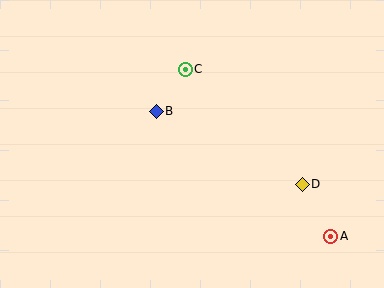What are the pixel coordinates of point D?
Point D is at (302, 184).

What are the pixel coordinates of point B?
Point B is at (156, 111).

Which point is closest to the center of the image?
Point B at (156, 111) is closest to the center.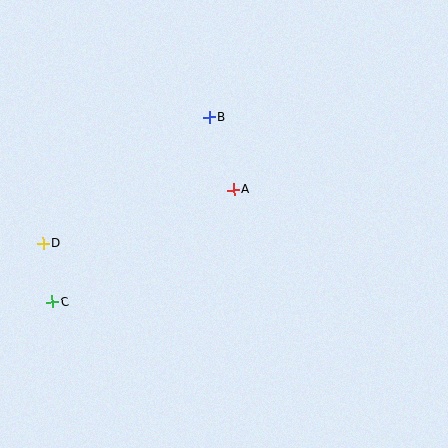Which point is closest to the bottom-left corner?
Point C is closest to the bottom-left corner.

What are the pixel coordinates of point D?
Point D is at (43, 243).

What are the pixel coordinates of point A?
Point A is at (234, 190).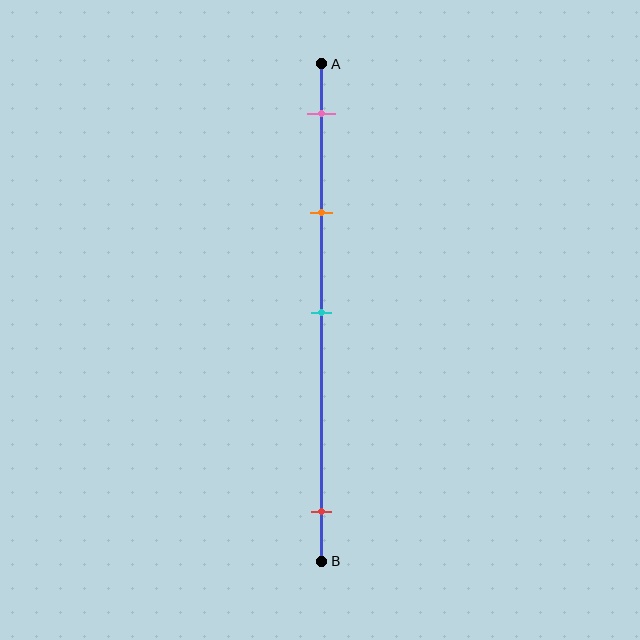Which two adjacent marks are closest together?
The pink and orange marks are the closest adjacent pair.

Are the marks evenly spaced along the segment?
No, the marks are not evenly spaced.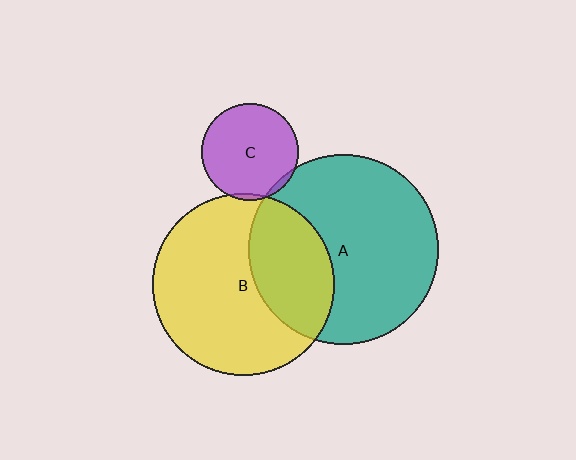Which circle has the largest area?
Circle A (teal).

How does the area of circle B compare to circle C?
Approximately 3.5 times.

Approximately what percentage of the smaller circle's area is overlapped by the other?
Approximately 5%.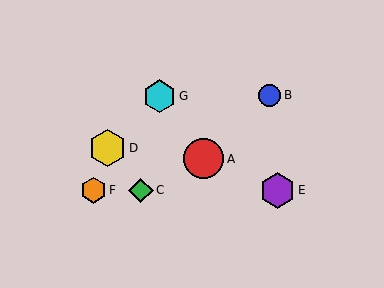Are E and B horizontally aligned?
No, E is at y≈190 and B is at y≈95.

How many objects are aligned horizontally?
3 objects (C, E, F) are aligned horizontally.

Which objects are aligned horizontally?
Objects C, E, F are aligned horizontally.